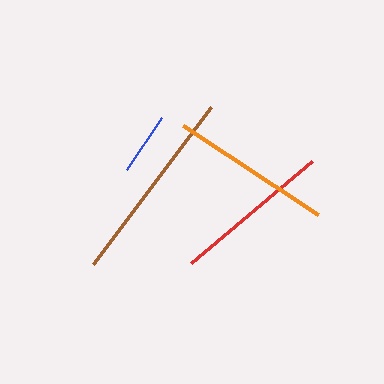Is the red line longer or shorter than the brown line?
The brown line is longer than the red line.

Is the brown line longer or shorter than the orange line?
The brown line is longer than the orange line.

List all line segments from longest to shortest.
From longest to shortest: brown, orange, red, blue.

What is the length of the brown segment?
The brown segment is approximately 197 pixels long.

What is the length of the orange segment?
The orange segment is approximately 162 pixels long.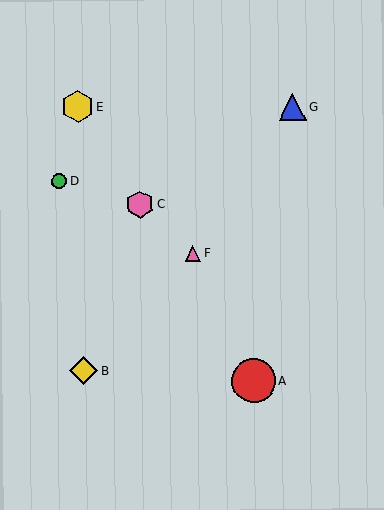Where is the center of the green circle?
The center of the green circle is at (59, 182).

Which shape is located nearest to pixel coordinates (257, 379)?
The red circle (labeled A) at (254, 381) is nearest to that location.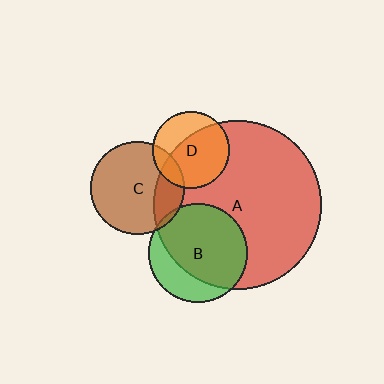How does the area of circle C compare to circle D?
Approximately 1.5 times.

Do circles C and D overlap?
Yes.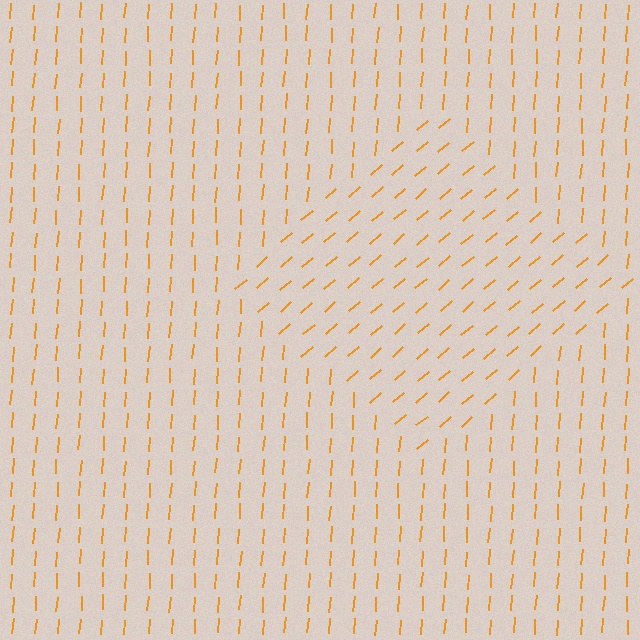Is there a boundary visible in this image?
Yes, there is a texture boundary formed by a change in line orientation.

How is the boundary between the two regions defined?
The boundary is defined purely by a change in line orientation (approximately 45 degrees difference). All lines are the same color and thickness.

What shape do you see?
I see a diamond.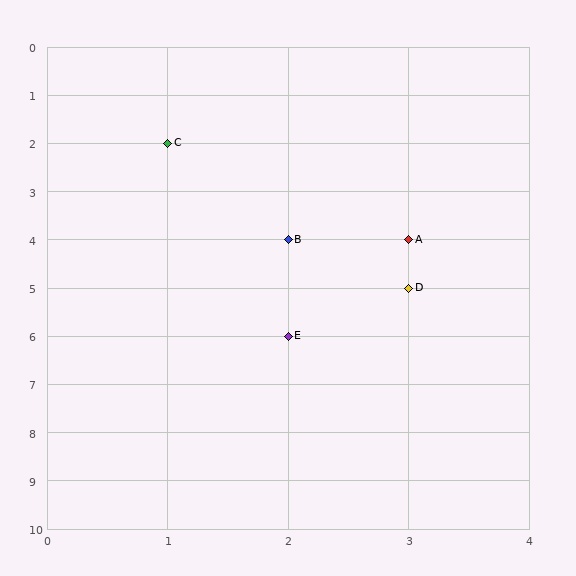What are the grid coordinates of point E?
Point E is at grid coordinates (2, 6).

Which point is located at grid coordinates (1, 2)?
Point C is at (1, 2).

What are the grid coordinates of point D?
Point D is at grid coordinates (3, 5).